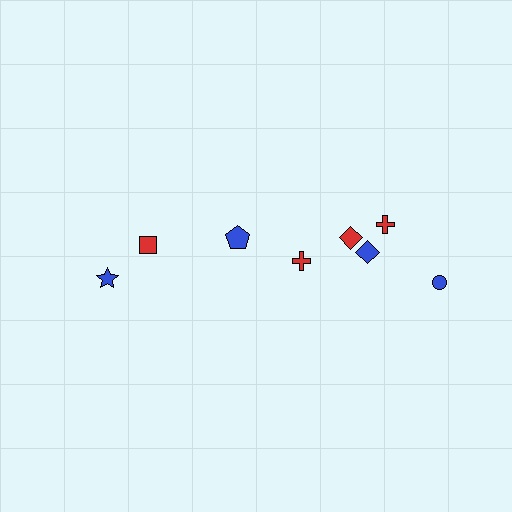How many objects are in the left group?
There are 3 objects.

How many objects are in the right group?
There are 5 objects.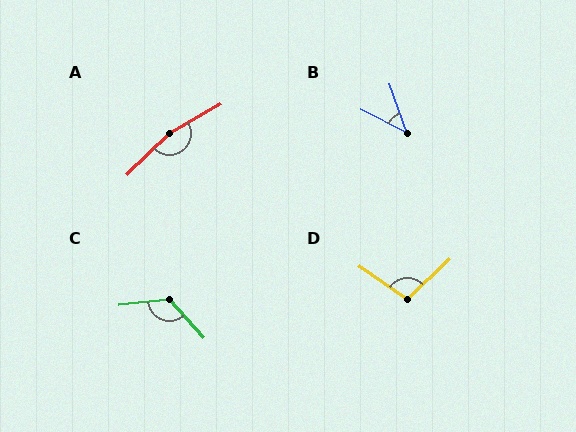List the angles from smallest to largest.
B (44°), D (101°), C (126°), A (165°).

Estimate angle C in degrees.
Approximately 126 degrees.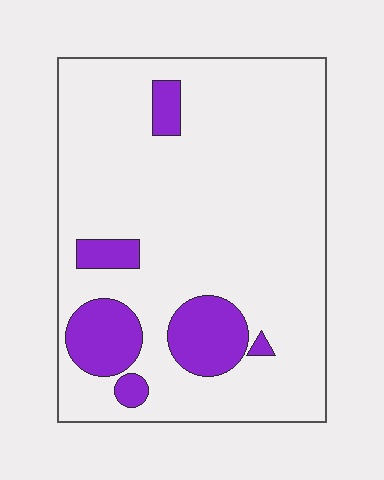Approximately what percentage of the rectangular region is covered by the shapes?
Approximately 15%.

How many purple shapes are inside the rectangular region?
6.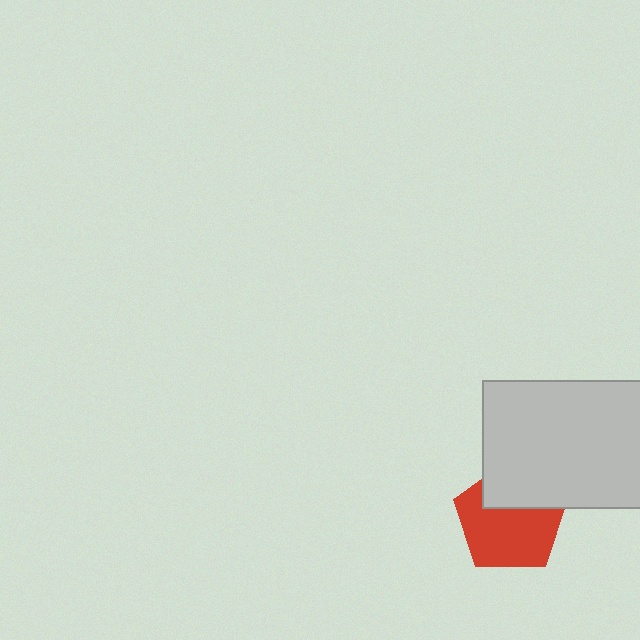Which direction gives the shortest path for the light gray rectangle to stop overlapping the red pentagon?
Moving up gives the shortest separation.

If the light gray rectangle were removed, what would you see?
You would see the complete red pentagon.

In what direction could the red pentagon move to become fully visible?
The red pentagon could move down. That would shift it out from behind the light gray rectangle entirely.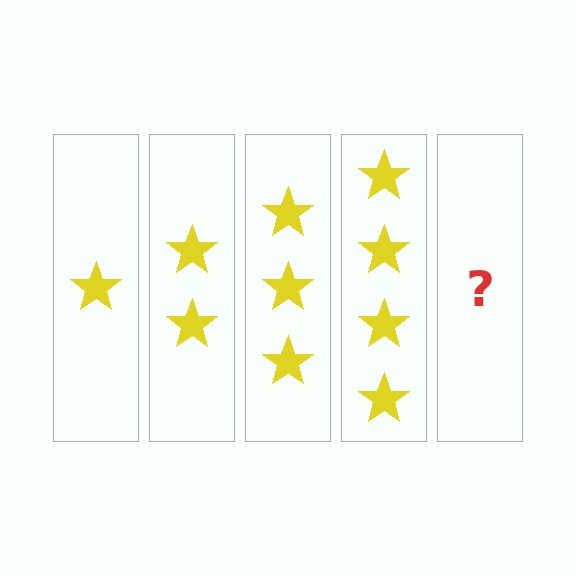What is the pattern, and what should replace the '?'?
The pattern is that each step adds one more star. The '?' should be 5 stars.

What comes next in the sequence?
The next element should be 5 stars.